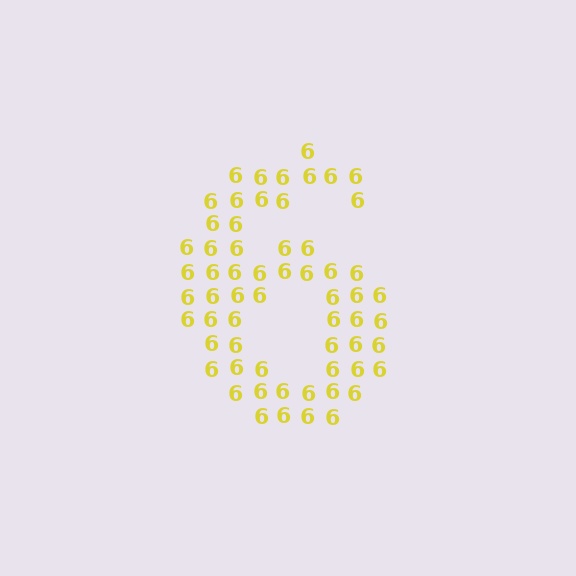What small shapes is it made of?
It is made of small digit 6's.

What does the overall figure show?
The overall figure shows the digit 6.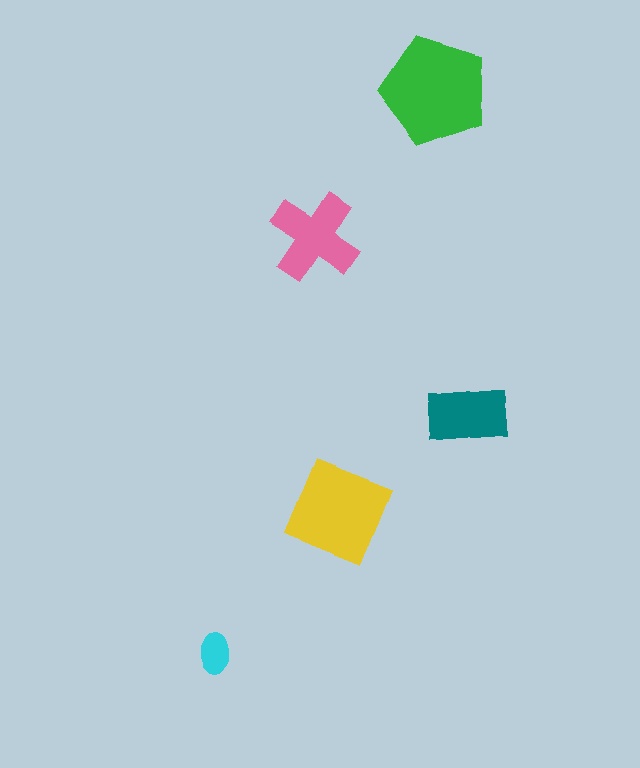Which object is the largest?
The green pentagon.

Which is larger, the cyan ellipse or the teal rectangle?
The teal rectangle.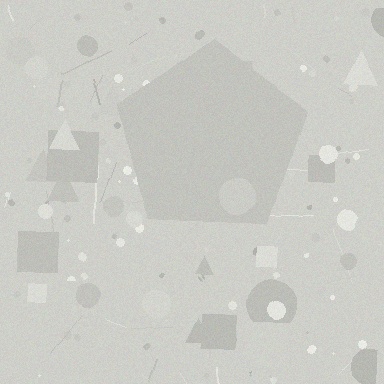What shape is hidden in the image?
A pentagon is hidden in the image.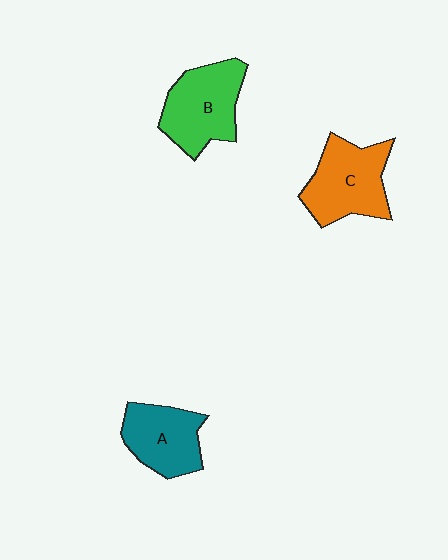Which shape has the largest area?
Shape C (orange).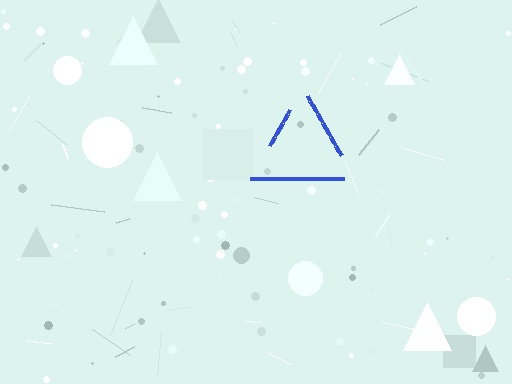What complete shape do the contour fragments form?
The contour fragments form a triangle.